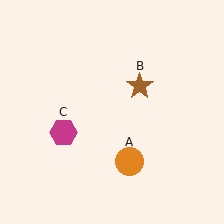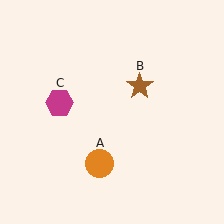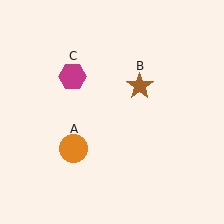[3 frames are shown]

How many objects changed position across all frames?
2 objects changed position: orange circle (object A), magenta hexagon (object C).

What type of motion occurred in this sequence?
The orange circle (object A), magenta hexagon (object C) rotated clockwise around the center of the scene.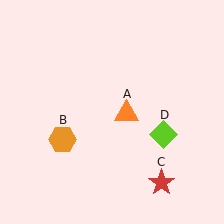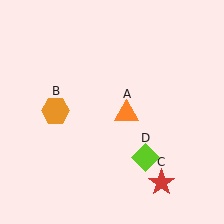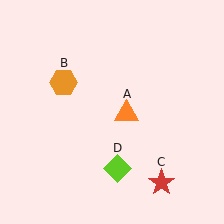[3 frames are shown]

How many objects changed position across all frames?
2 objects changed position: orange hexagon (object B), lime diamond (object D).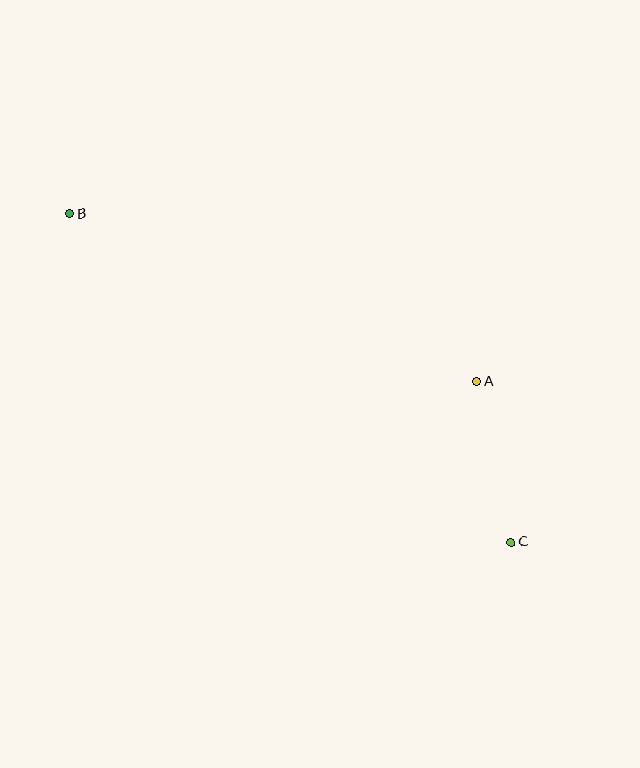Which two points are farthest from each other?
Points B and C are farthest from each other.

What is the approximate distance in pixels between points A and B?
The distance between A and B is approximately 440 pixels.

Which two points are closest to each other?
Points A and C are closest to each other.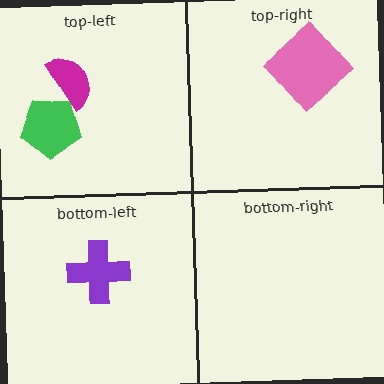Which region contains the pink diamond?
The top-right region.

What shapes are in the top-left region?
The green pentagon, the magenta semicircle.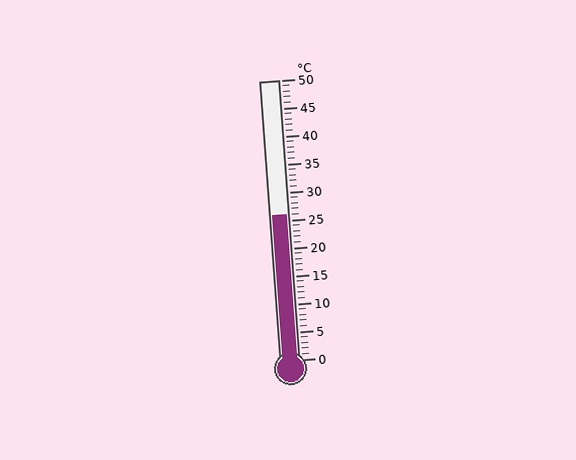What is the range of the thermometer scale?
The thermometer scale ranges from 0°C to 50°C.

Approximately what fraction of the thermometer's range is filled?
The thermometer is filled to approximately 50% of its range.